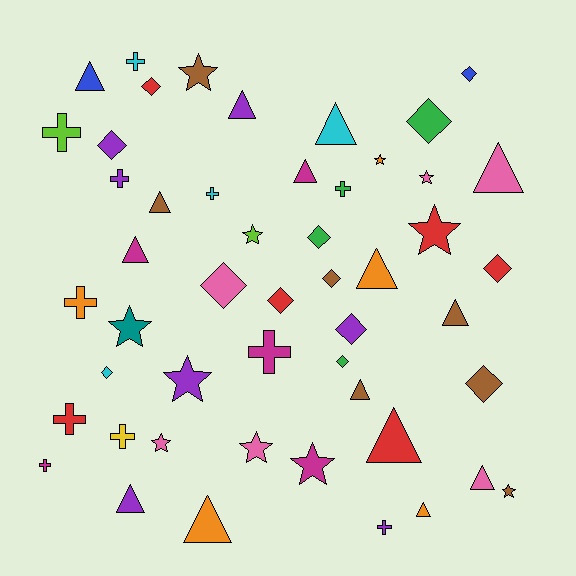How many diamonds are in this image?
There are 13 diamonds.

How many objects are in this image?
There are 50 objects.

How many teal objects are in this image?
There is 1 teal object.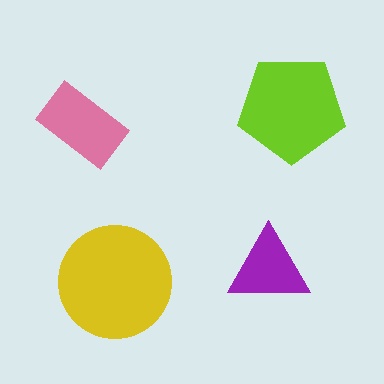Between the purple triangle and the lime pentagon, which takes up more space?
The lime pentagon.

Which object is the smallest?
The purple triangle.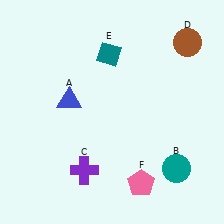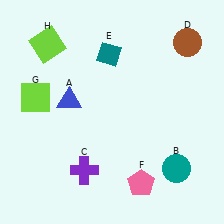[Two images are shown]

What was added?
A lime square (G), a lime square (H) were added in Image 2.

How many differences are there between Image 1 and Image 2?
There are 2 differences between the two images.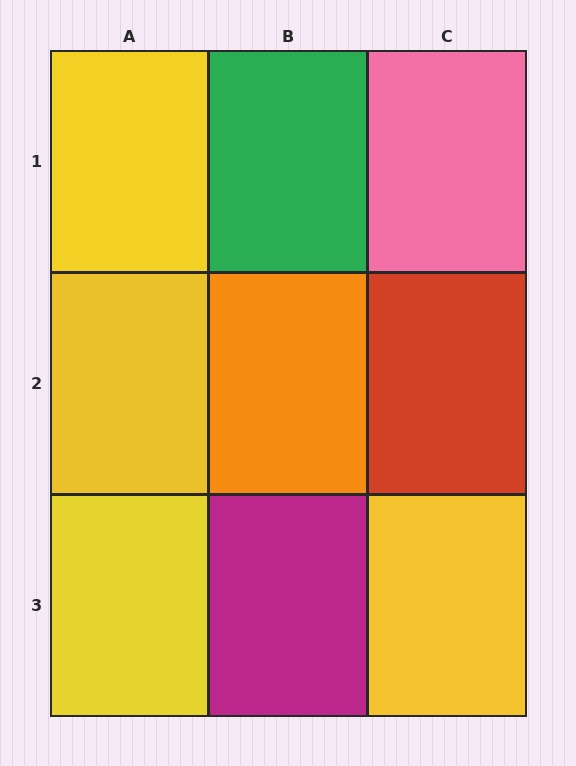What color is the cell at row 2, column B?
Orange.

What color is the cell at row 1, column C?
Pink.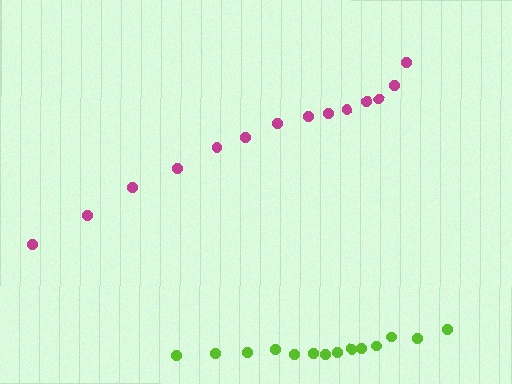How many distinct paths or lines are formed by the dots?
There are 2 distinct paths.